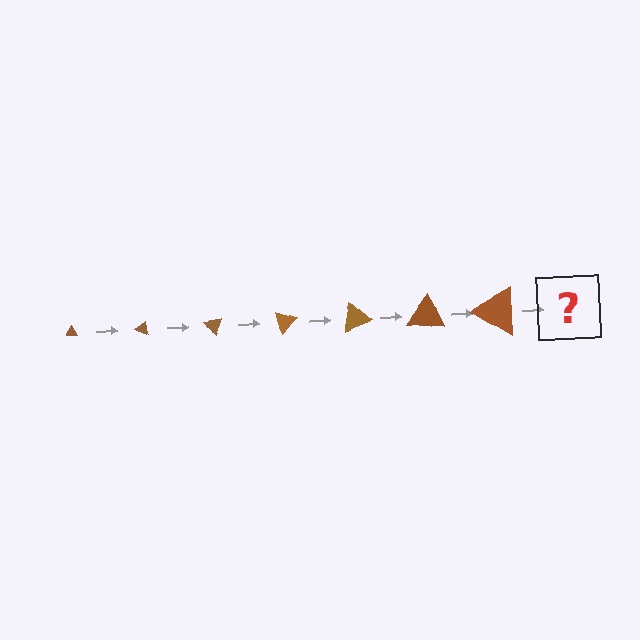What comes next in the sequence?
The next element should be a triangle, larger than the previous one and rotated 175 degrees from the start.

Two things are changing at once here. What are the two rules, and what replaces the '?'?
The two rules are that the triangle grows larger each step and it rotates 25 degrees each step. The '?' should be a triangle, larger than the previous one and rotated 175 degrees from the start.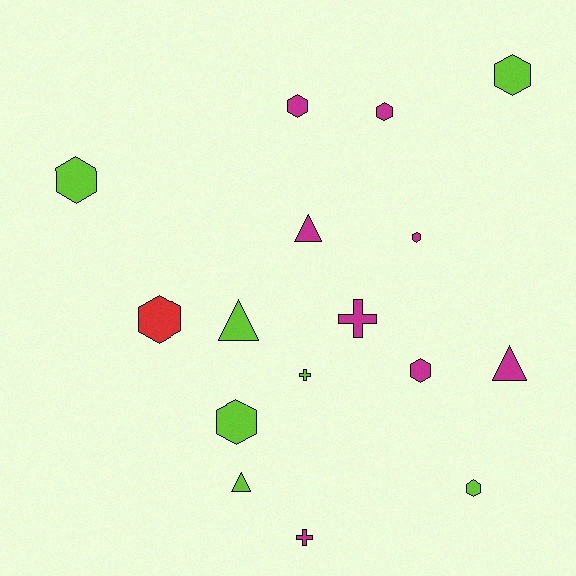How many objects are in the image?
There are 16 objects.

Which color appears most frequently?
Magenta, with 8 objects.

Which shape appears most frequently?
Hexagon, with 9 objects.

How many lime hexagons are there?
There are 4 lime hexagons.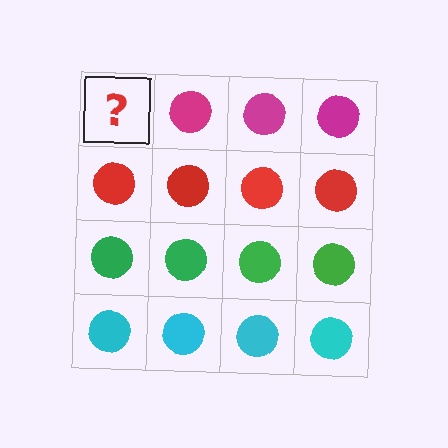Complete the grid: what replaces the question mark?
The question mark should be replaced with a magenta circle.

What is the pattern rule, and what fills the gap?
The rule is that each row has a consistent color. The gap should be filled with a magenta circle.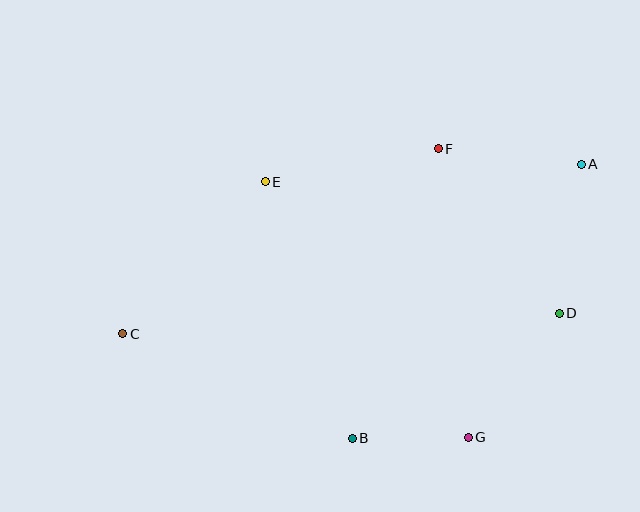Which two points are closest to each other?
Points B and G are closest to each other.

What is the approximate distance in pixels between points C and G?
The distance between C and G is approximately 361 pixels.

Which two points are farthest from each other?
Points A and C are farthest from each other.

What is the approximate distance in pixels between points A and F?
The distance between A and F is approximately 144 pixels.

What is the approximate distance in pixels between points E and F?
The distance between E and F is approximately 176 pixels.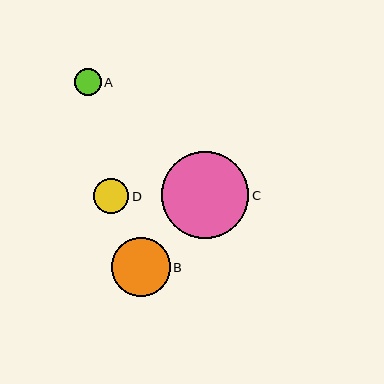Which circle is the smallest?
Circle A is the smallest with a size of approximately 26 pixels.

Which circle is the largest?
Circle C is the largest with a size of approximately 87 pixels.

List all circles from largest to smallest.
From largest to smallest: C, B, D, A.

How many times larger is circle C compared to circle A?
Circle C is approximately 3.3 times the size of circle A.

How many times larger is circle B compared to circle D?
Circle B is approximately 1.7 times the size of circle D.